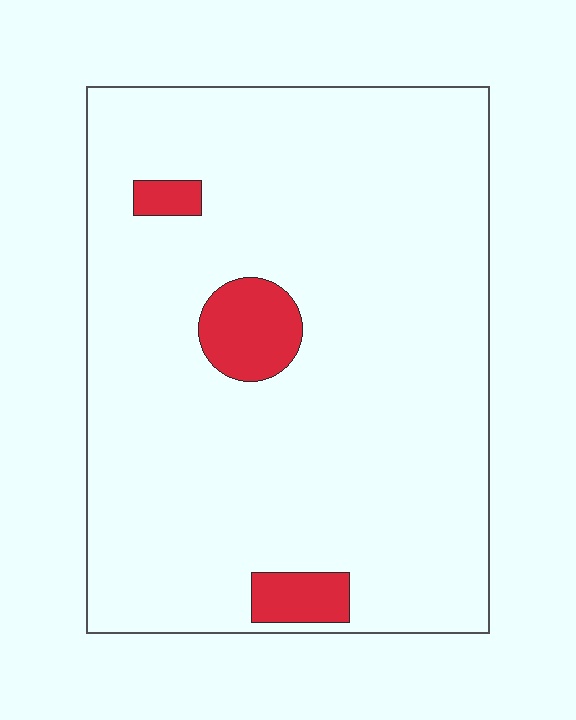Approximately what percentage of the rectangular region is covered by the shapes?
Approximately 5%.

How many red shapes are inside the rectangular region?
3.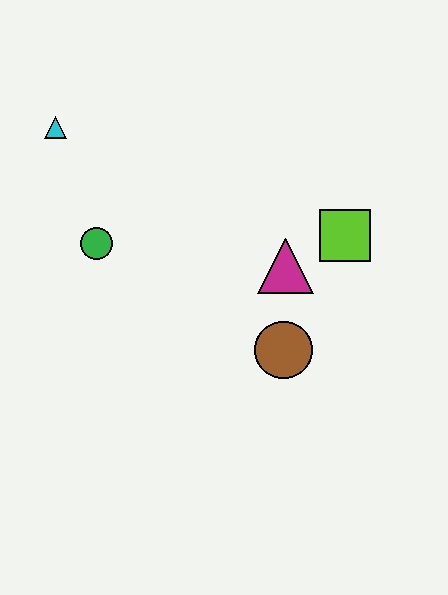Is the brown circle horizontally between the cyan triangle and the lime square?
Yes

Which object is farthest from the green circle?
The lime square is farthest from the green circle.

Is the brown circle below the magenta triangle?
Yes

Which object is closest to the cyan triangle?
The green circle is closest to the cyan triangle.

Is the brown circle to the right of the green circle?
Yes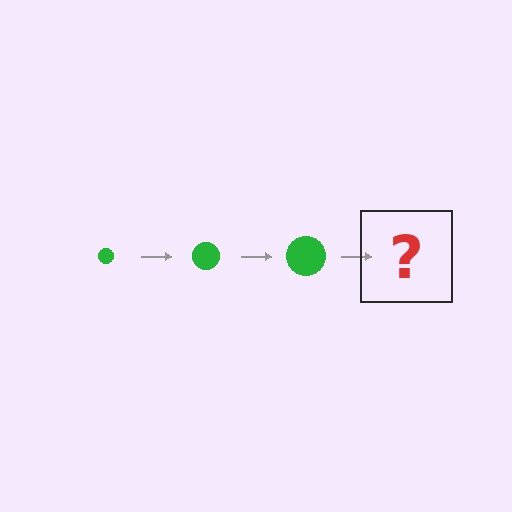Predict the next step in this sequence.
The next step is a green circle, larger than the previous one.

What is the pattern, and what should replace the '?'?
The pattern is that the circle gets progressively larger each step. The '?' should be a green circle, larger than the previous one.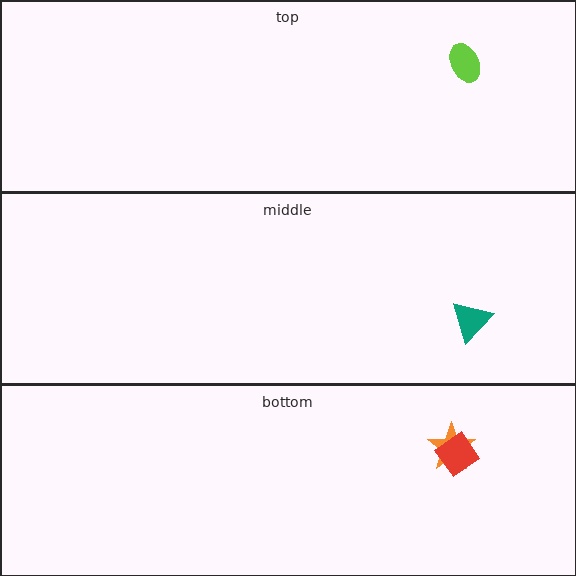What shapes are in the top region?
The lime ellipse.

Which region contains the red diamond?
The bottom region.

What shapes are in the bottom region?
The orange star, the red diamond.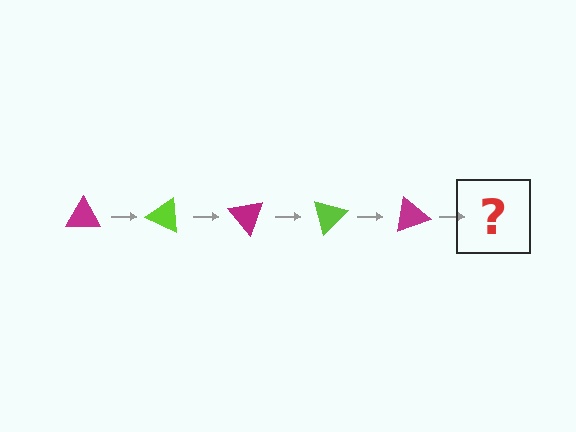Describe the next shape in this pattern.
It should be a lime triangle, rotated 125 degrees from the start.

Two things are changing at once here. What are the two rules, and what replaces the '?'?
The two rules are that it rotates 25 degrees each step and the color cycles through magenta and lime. The '?' should be a lime triangle, rotated 125 degrees from the start.